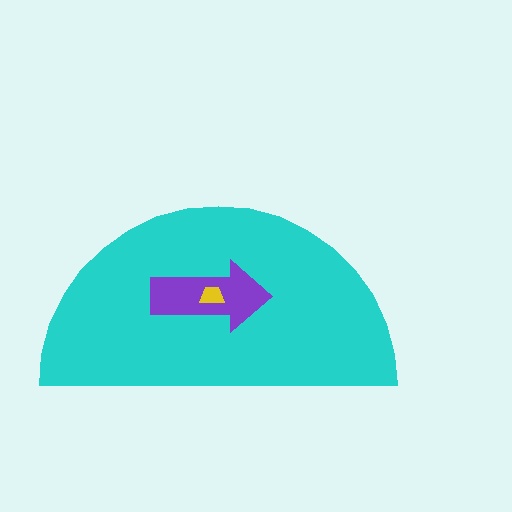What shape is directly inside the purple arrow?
The yellow trapezoid.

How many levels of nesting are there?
3.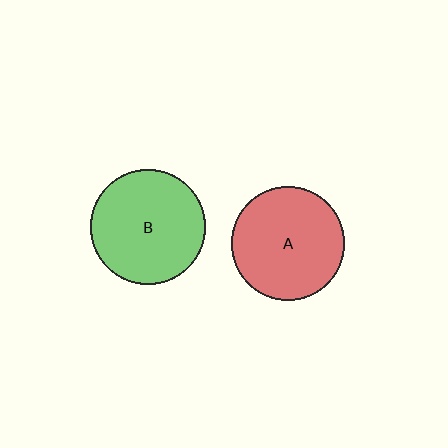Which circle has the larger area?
Circle B (green).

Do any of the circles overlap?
No, none of the circles overlap.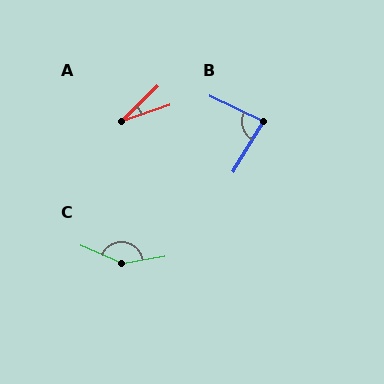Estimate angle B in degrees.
Approximately 84 degrees.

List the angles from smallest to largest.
A (26°), B (84°), C (148°).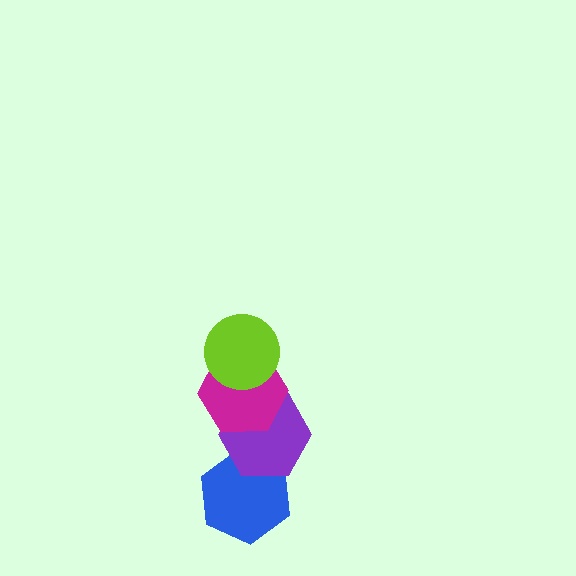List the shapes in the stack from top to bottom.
From top to bottom: the lime circle, the magenta hexagon, the purple hexagon, the blue hexagon.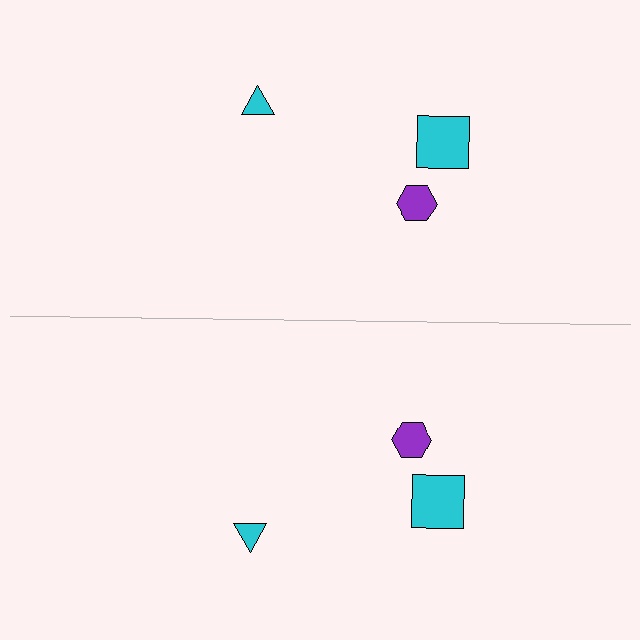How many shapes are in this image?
There are 6 shapes in this image.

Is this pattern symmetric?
Yes, this pattern has bilateral (reflection) symmetry.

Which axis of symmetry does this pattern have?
The pattern has a horizontal axis of symmetry running through the center of the image.